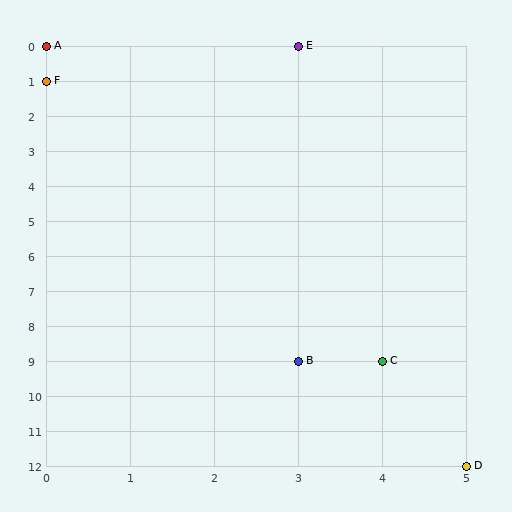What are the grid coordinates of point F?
Point F is at grid coordinates (0, 1).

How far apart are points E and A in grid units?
Points E and A are 3 columns apart.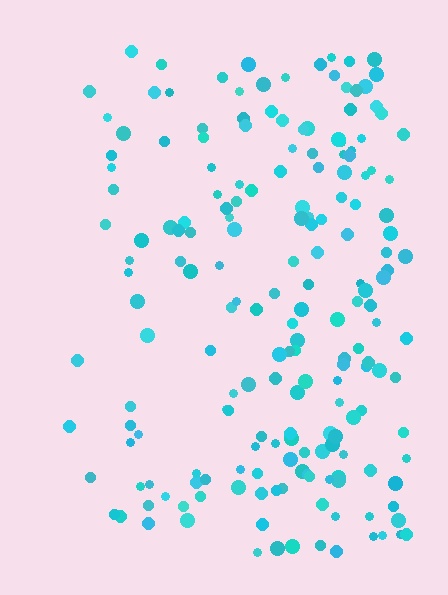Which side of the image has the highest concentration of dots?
The right.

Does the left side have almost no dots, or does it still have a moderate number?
Still a moderate number, just noticeably fewer than the right.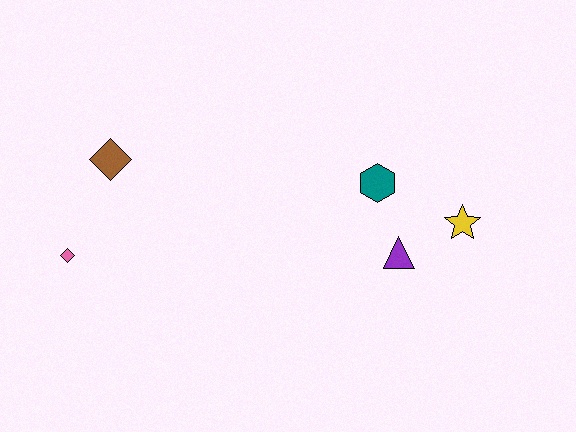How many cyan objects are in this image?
There are no cyan objects.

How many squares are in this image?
There are no squares.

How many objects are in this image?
There are 5 objects.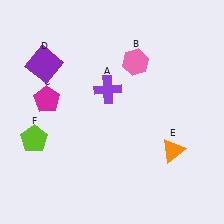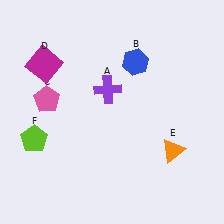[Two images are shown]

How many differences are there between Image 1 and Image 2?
There are 3 differences between the two images.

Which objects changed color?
B changed from pink to blue. C changed from magenta to pink. D changed from purple to magenta.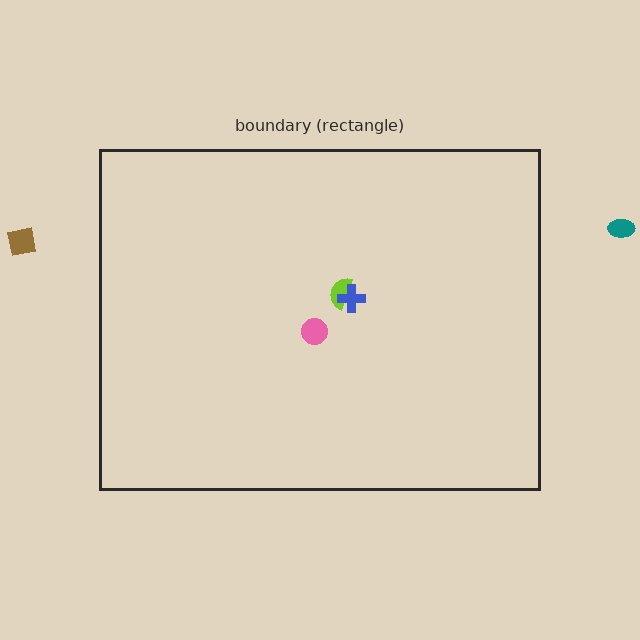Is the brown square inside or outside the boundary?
Outside.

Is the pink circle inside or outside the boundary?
Inside.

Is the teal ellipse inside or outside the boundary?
Outside.